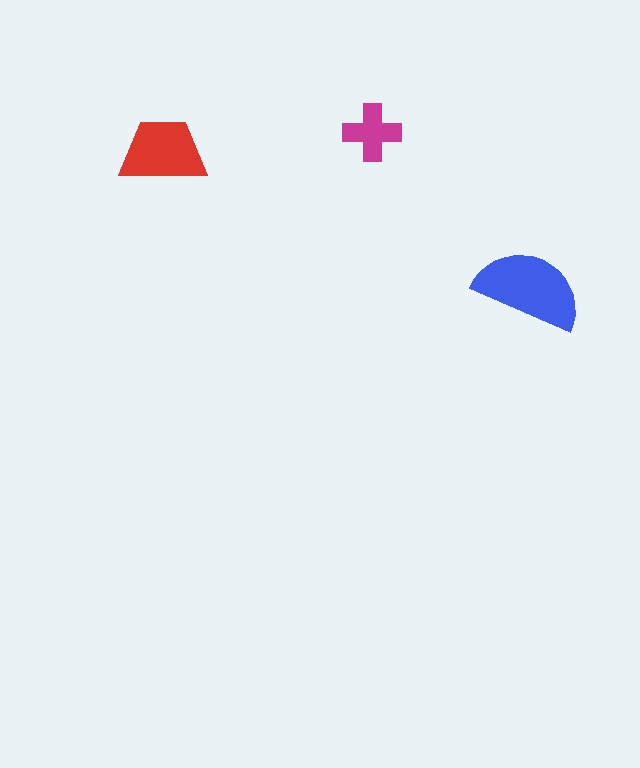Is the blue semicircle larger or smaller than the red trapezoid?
Larger.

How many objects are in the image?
There are 3 objects in the image.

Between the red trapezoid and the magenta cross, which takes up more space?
The red trapezoid.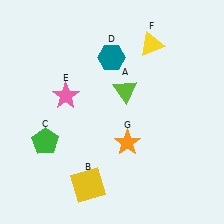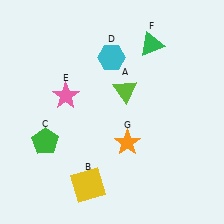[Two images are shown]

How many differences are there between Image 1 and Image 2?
There are 2 differences between the two images.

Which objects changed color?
D changed from teal to cyan. F changed from yellow to green.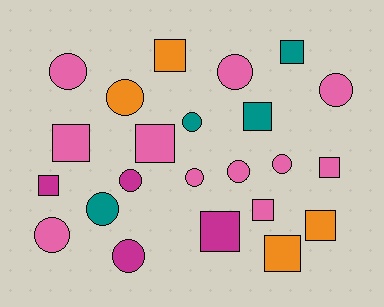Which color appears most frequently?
Pink, with 11 objects.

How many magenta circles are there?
There are 2 magenta circles.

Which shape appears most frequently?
Circle, with 12 objects.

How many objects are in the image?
There are 23 objects.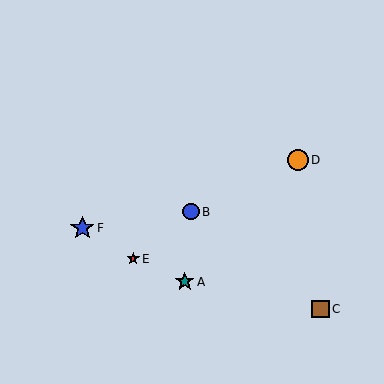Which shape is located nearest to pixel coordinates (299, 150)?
The orange circle (labeled D) at (298, 160) is nearest to that location.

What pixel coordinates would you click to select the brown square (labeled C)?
Click at (321, 309) to select the brown square C.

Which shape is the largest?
The blue star (labeled F) is the largest.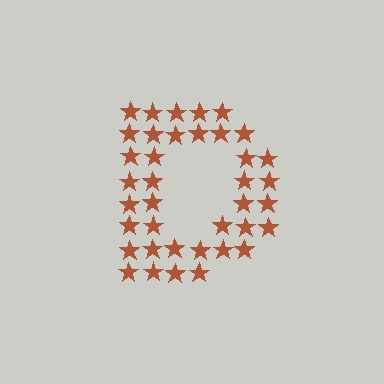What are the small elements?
The small elements are stars.